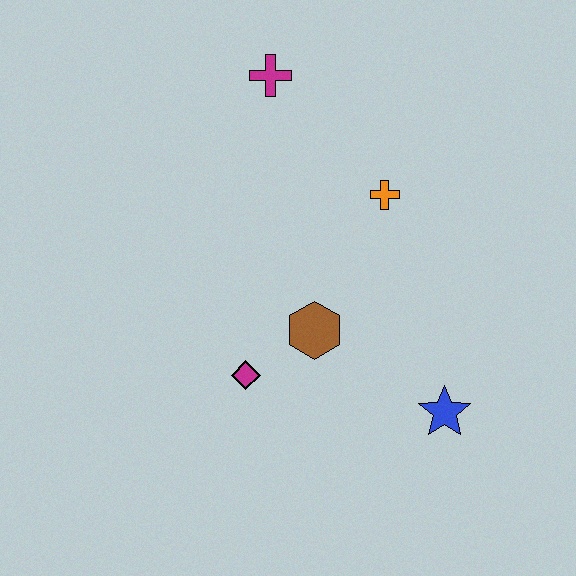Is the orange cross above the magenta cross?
No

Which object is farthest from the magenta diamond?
The magenta cross is farthest from the magenta diamond.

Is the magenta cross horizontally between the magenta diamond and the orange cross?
Yes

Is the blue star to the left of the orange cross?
No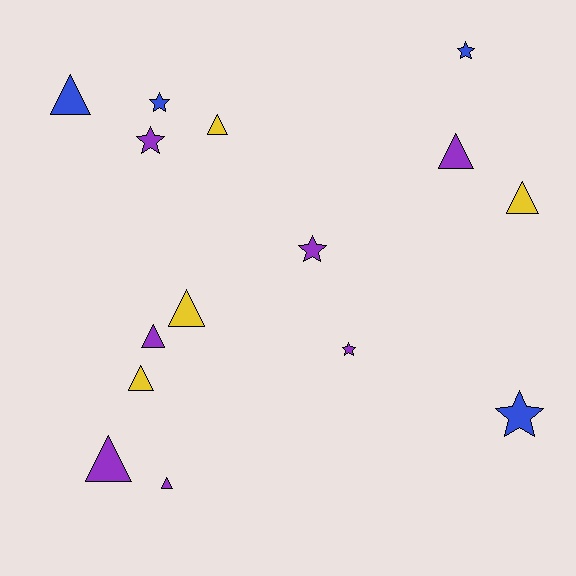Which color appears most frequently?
Purple, with 7 objects.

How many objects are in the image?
There are 15 objects.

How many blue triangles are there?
There is 1 blue triangle.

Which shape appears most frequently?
Triangle, with 9 objects.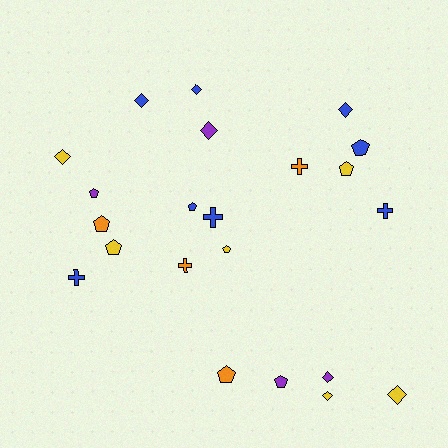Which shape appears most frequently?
Pentagon, with 9 objects.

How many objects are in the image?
There are 22 objects.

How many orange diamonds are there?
There are no orange diamonds.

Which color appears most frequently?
Blue, with 8 objects.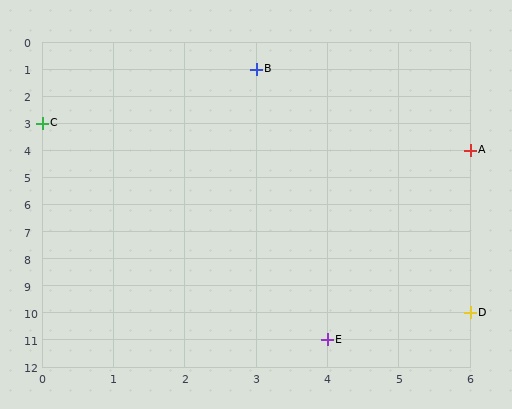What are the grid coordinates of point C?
Point C is at grid coordinates (0, 3).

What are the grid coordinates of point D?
Point D is at grid coordinates (6, 10).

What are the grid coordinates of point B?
Point B is at grid coordinates (3, 1).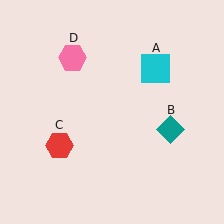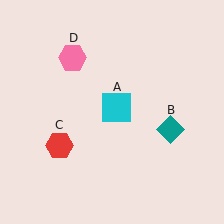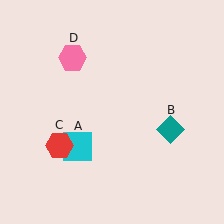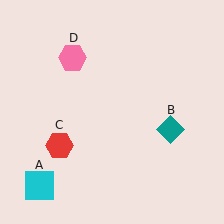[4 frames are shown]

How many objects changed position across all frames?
1 object changed position: cyan square (object A).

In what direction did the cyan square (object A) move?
The cyan square (object A) moved down and to the left.